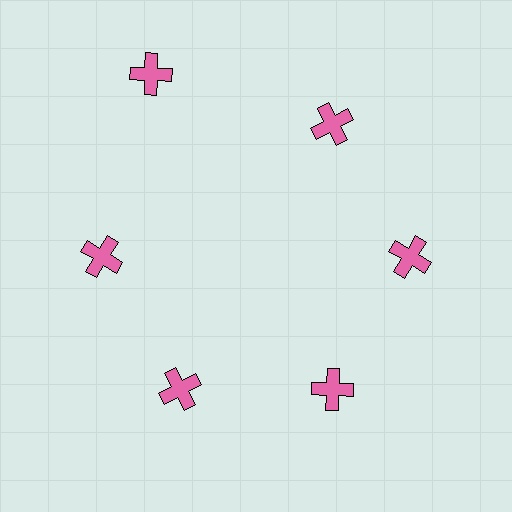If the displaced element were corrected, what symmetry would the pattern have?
It would have 6-fold rotational symmetry — the pattern would map onto itself every 60 degrees.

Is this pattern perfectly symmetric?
No. The 6 pink crosses are arranged in a ring, but one element near the 11 o'clock position is pushed outward from the center, breaking the 6-fold rotational symmetry.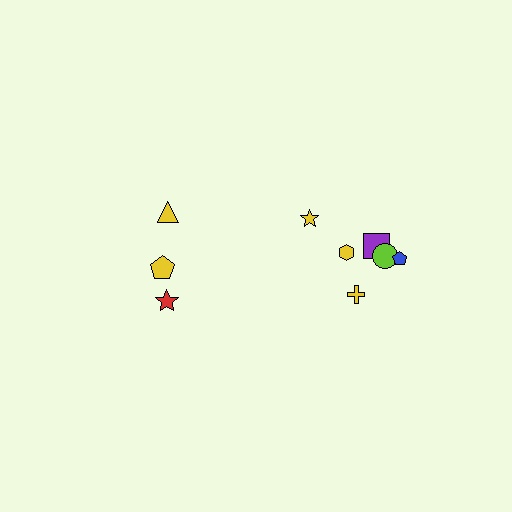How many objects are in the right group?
There are 6 objects.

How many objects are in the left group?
There are 3 objects.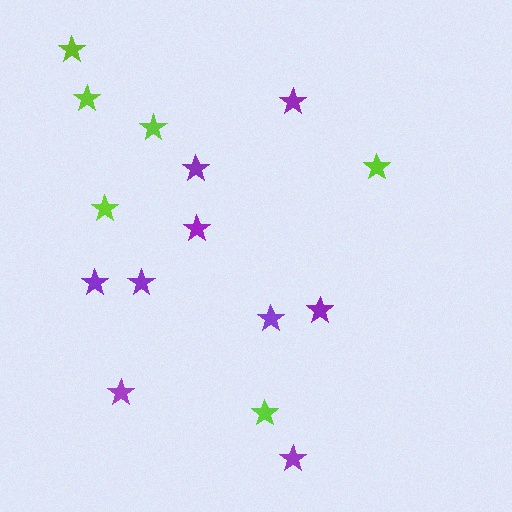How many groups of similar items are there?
There are 2 groups: one group of purple stars (9) and one group of lime stars (6).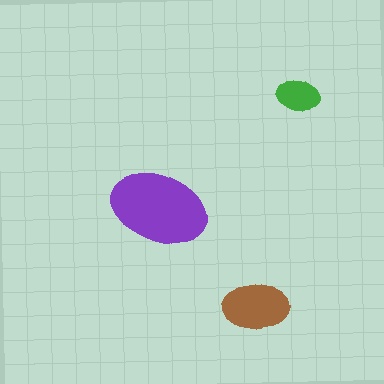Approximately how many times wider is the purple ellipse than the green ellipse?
About 2 times wider.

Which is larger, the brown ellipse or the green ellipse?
The brown one.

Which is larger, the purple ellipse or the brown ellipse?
The purple one.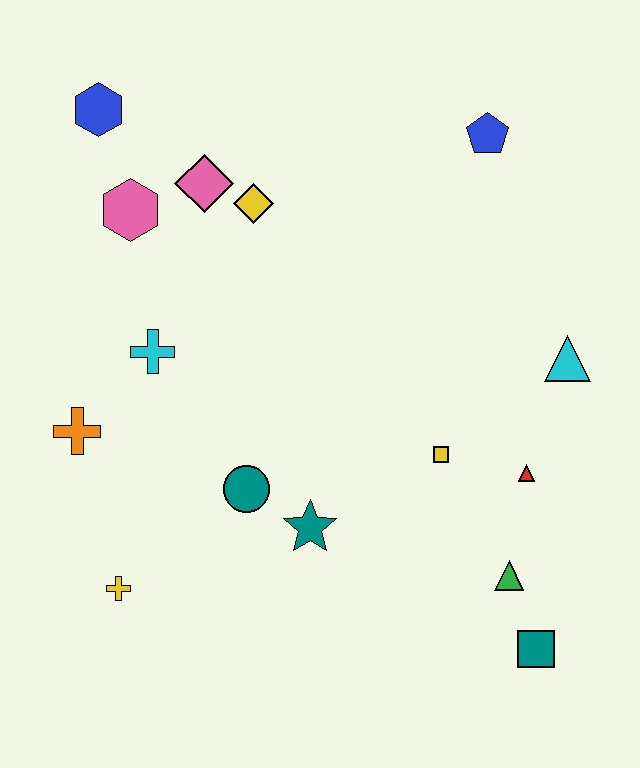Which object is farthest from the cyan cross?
The teal square is farthest from the cyan cross.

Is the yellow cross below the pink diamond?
Yes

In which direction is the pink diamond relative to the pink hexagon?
The pink diamond is to the right of the pink hexagon.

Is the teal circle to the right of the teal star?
No